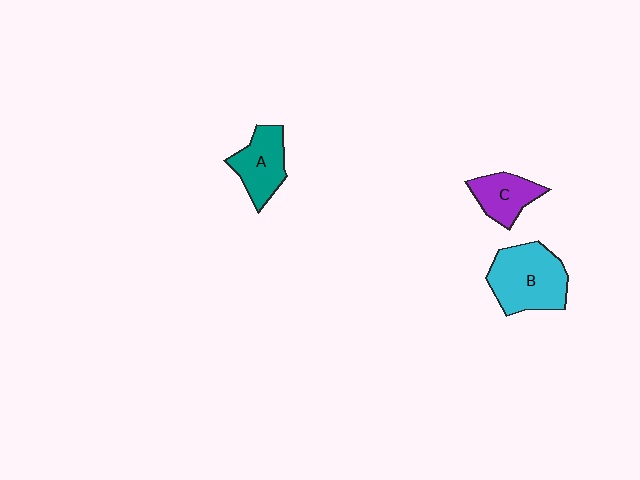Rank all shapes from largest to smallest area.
From largest to smallest: B (cyan), A (teal), C (purple).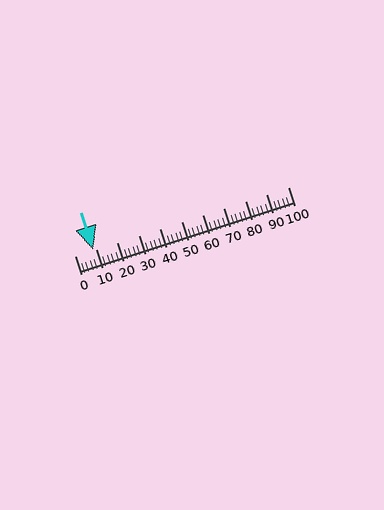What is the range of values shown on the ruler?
The ruler shows values from 0 to 100.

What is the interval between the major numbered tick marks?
The major tick marks are spaced 10 units apart.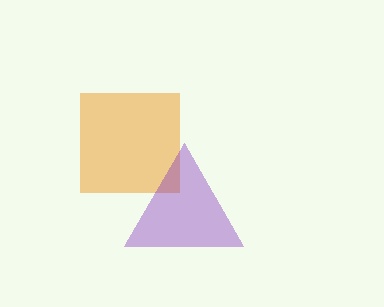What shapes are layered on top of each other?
The layered shapes are: an orange square, a purple triangle.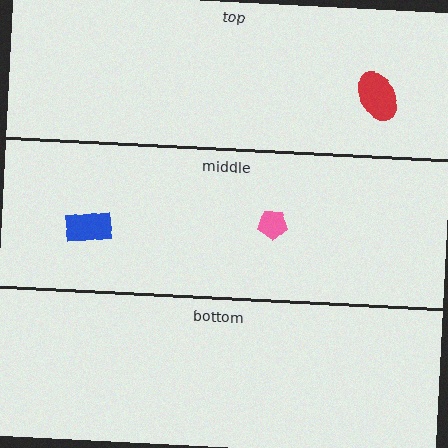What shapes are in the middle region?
The pink pentagon, the blue rectangle.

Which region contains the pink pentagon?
The middle region.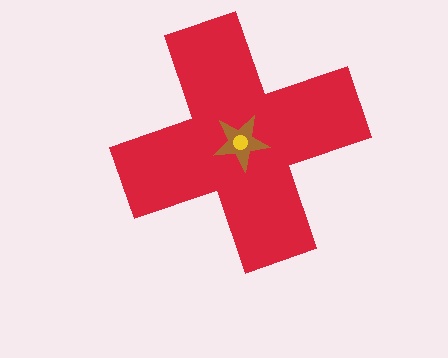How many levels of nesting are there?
3.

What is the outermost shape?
The red cross.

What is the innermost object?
The yellow circle.